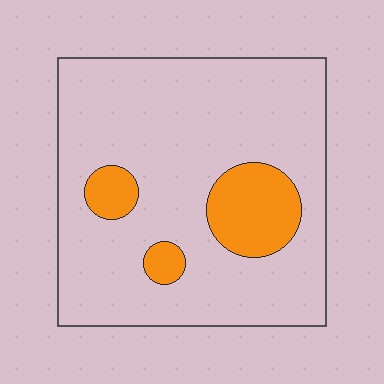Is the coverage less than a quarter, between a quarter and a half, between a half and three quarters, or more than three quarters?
Less than a quarter.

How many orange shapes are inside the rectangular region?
3.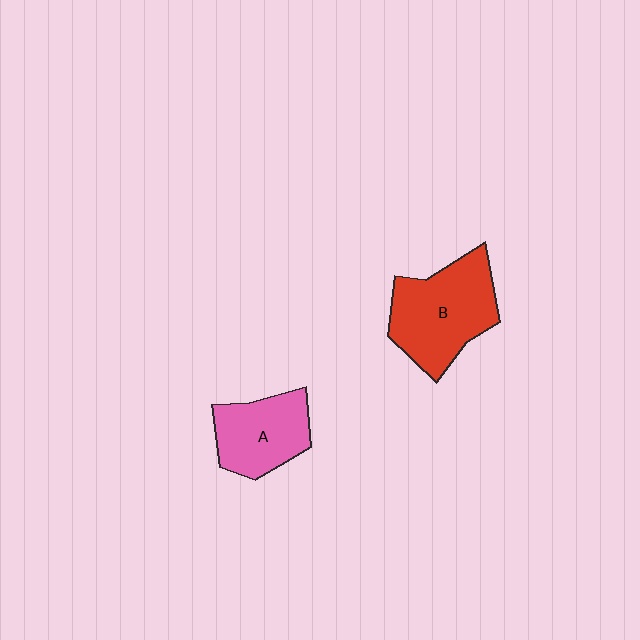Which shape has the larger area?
Shape B (red).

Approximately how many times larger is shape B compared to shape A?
Approximately 1.4 times.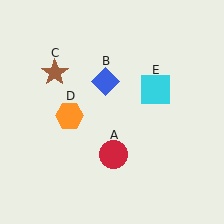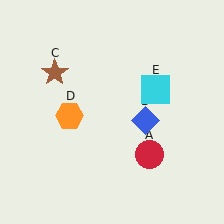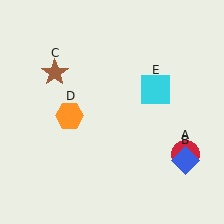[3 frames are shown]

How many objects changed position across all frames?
2 objects changed position: red circle (object A), blue diamond (object B).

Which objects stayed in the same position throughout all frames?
Brown star (object C) and orange hexagon (object D) and cyan square (object E) remained stationary.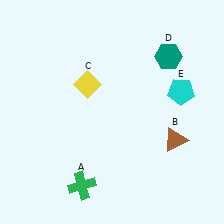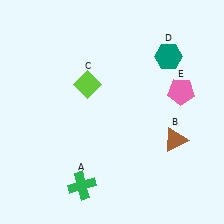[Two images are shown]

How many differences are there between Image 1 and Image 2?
There are 2 differences between the two images.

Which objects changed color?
C changed from yellow to lime. E changed from cyan to pink.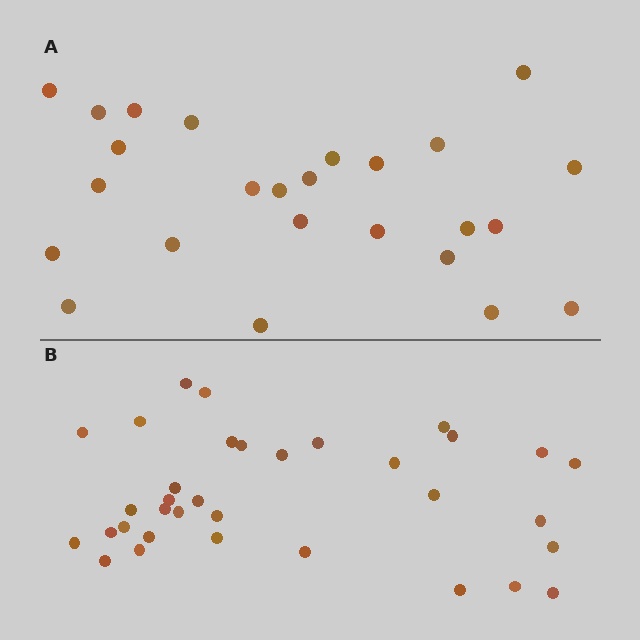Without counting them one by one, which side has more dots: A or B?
Region B (the bottom region) has more dots.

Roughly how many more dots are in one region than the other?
Region B has roughly 8 or so more dots than region A.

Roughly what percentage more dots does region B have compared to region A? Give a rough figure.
About 35% more.